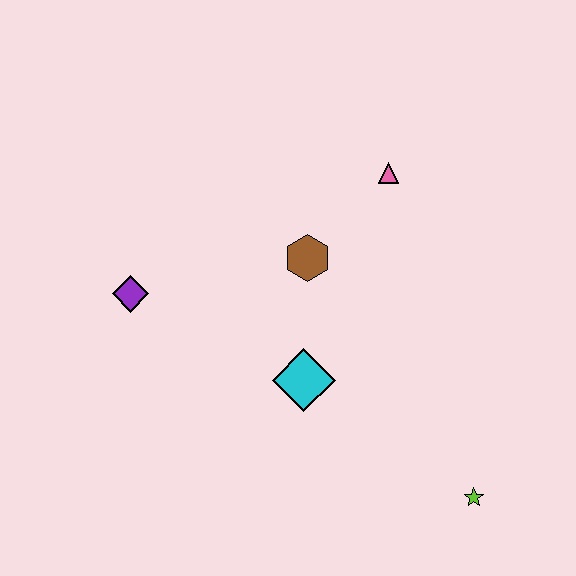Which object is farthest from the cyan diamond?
The pink triangle is farthest from the cyan diamond.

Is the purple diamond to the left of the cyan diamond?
Yes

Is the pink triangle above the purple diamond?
Yes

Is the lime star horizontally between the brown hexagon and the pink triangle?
No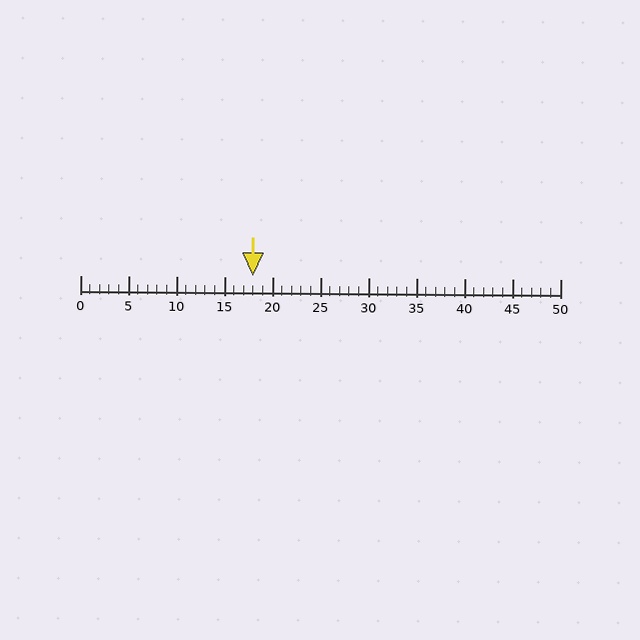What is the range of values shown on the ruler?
The ruler shows values from 0 to 50.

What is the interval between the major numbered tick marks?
The major tick marks are spaced 5 units apart.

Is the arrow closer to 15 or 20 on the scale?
The arrow is closer to 20.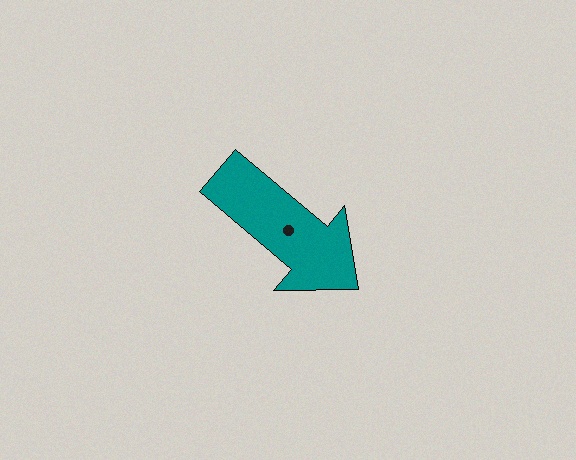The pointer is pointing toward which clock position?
Roughly 4 o'clock.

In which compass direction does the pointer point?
Southeast.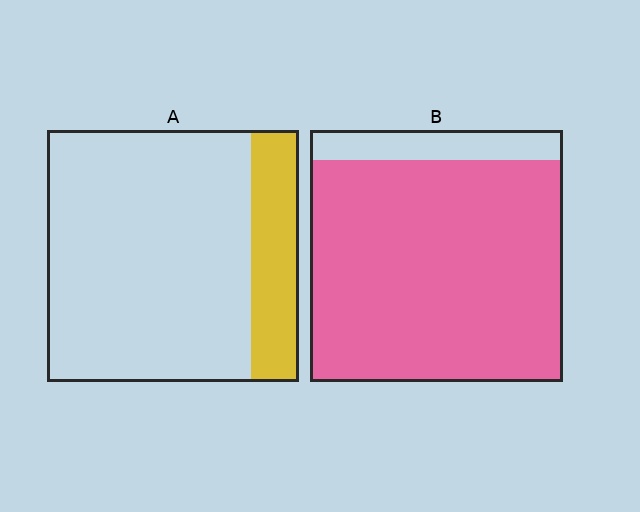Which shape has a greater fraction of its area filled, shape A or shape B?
Shape B.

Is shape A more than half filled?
No.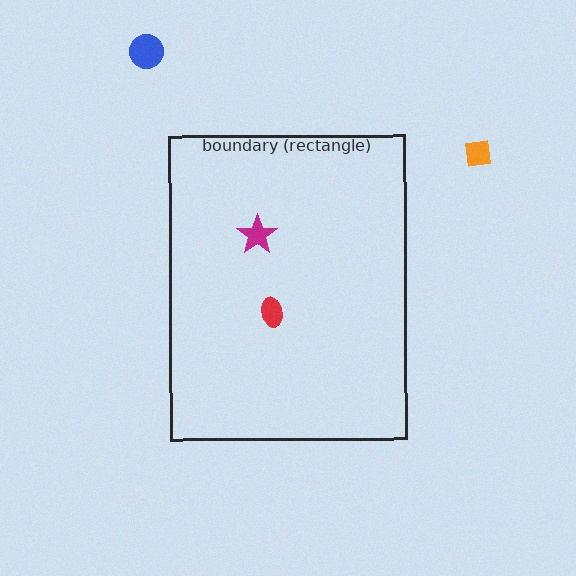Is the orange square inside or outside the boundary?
Outside.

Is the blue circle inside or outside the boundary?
Outside.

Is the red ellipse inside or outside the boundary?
Inside.